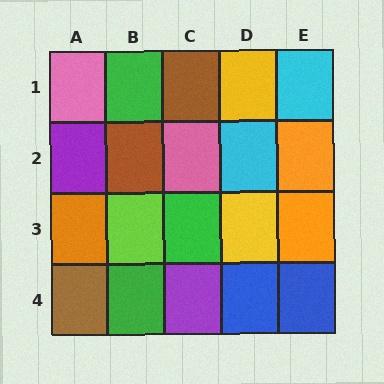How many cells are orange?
3 cells are orange.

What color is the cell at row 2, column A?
Purple.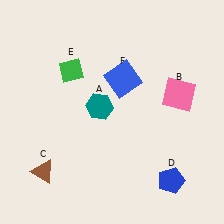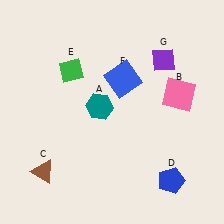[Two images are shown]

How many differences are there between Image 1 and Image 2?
There is 1 difference between the two images.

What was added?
A purple diamond (G) was added in Image 2.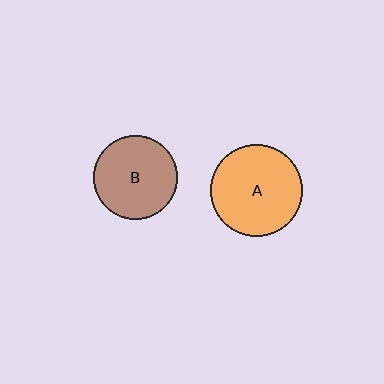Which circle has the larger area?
Circle A (orange).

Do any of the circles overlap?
No, none of the circles overlap.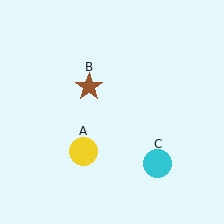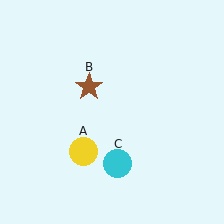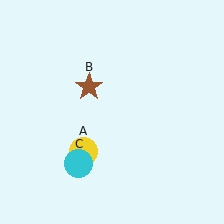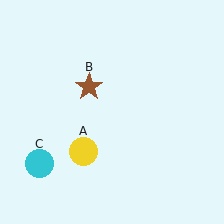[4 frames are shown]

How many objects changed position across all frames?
1 object changed position: cyan circle (object C).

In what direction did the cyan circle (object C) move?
The cyan circle (object C) moved left.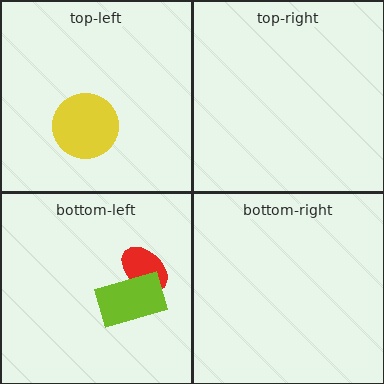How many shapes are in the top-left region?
1.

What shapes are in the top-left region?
The yellow circle.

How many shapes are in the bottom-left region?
2.